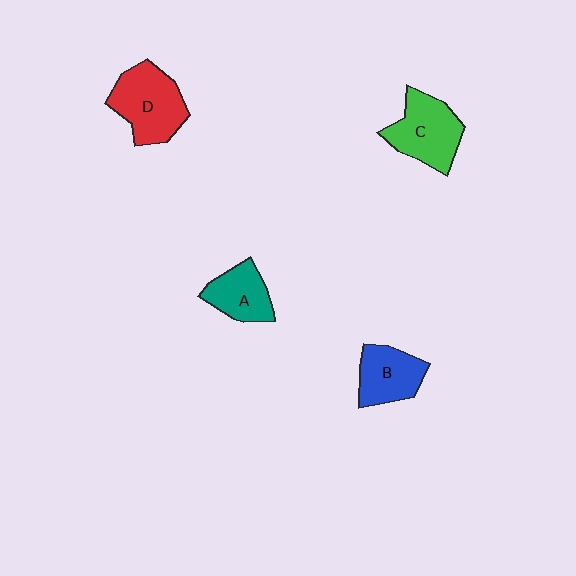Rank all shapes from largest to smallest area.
From largest to smallest: D (red), C (green), B (blue), A (teal).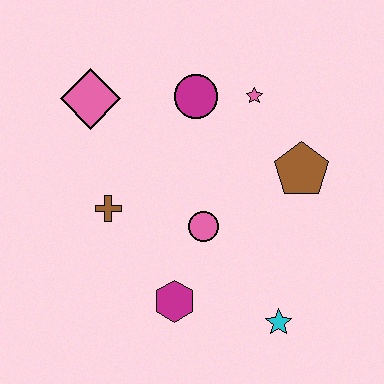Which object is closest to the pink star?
The magenta circle is closest to the pink star.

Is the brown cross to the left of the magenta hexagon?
Yes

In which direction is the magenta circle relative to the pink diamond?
The magenta circle is to the right of the pink diamond.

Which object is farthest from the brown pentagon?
The pink diamond is farthest from the brown pentagon.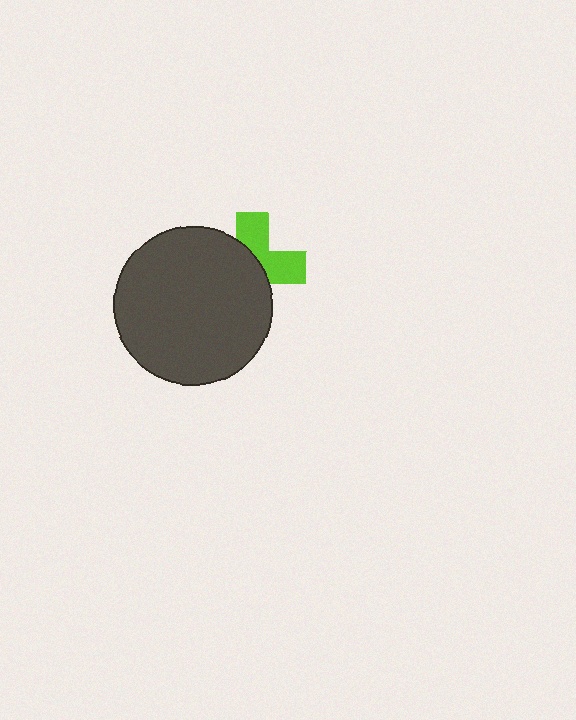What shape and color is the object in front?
The object in front is a dark gray circle.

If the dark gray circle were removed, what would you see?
You would see the complete lime cross.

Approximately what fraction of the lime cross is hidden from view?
Roughly 57% of the lime cross is hidden behind the dark gray circle.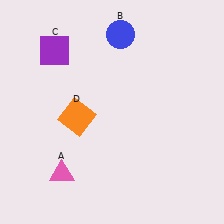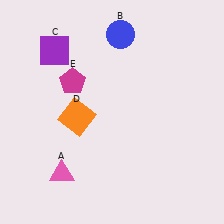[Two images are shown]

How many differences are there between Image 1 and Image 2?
There is 1 difference between the two images.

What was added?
A magenta pentagon (E) was added in Image 2.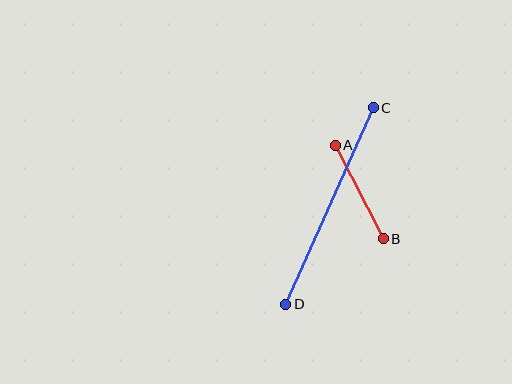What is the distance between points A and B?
The distance is approximately 105 pixels.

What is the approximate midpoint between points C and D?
The midpoint is at approximately (329, 206) pixels.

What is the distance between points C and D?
The distance is approximately 215 pixels.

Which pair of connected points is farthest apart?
Points C and D are farthest apart.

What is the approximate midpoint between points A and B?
The midpoint is at approximately (359, 192) pixels.